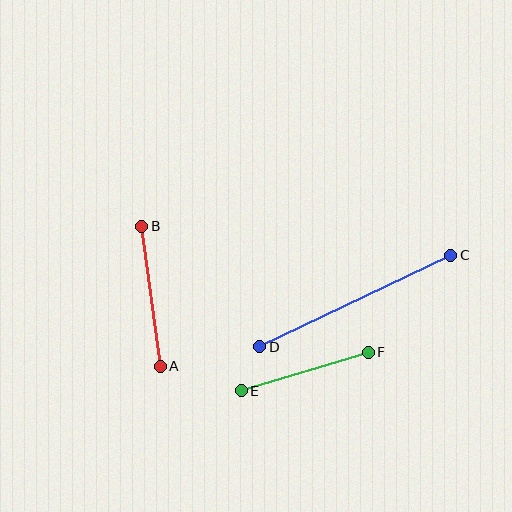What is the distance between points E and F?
The distance is approximately 133 pixels.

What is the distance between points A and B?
The distance is approximately 141 pixels.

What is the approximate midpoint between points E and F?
The midpoint is at approximately (305, 371) pixels.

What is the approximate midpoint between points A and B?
The midpoint is at approximately (151, 296) pixels.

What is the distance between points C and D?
The distance is approximately 212 pixels.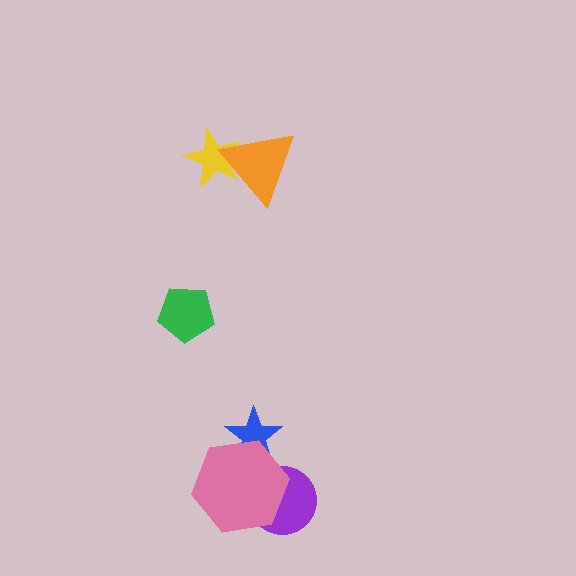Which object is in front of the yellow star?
The orange triangle is in front of the yellow star.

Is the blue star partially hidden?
Yes, it is partially covered by another shape.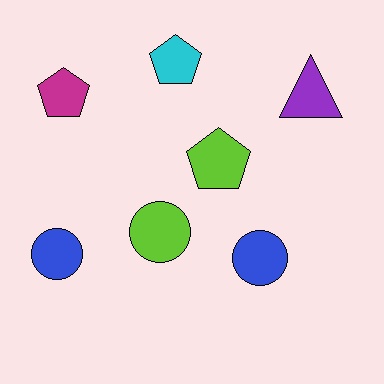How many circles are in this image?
There are 3 circles.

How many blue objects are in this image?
There are 2 blue objects.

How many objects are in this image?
There are 7 objects.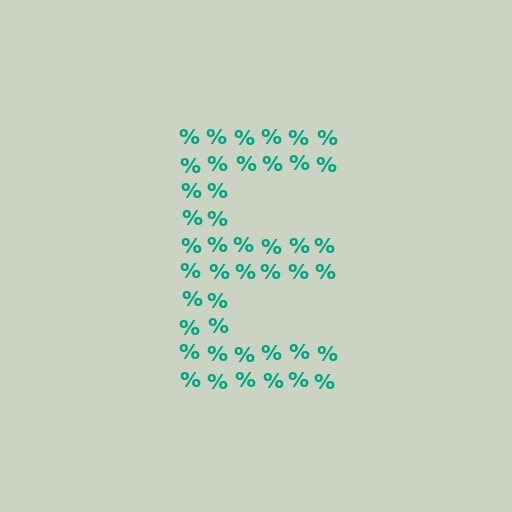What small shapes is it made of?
It is made of small percent signs.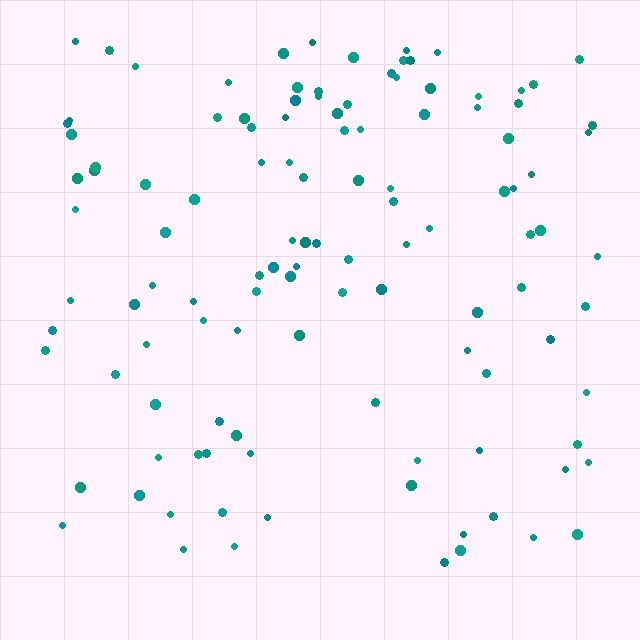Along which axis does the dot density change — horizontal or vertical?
Vertical.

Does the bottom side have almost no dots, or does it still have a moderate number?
Still a moderate number, just noticeably fewer than the top.